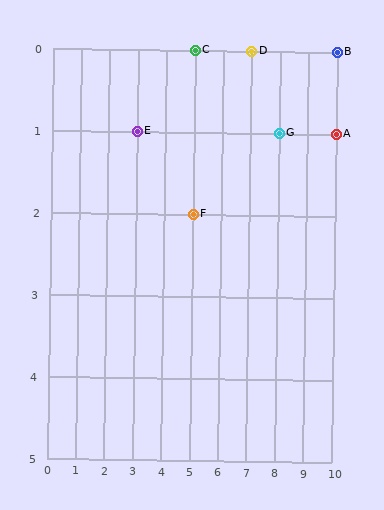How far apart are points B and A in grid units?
Points B and A are 1 row apart.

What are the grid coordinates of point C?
Point C is at grid coordinates (5, 0).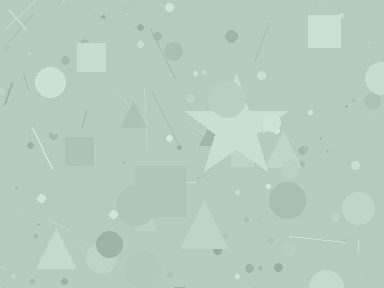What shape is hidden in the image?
A star is hidden in the image.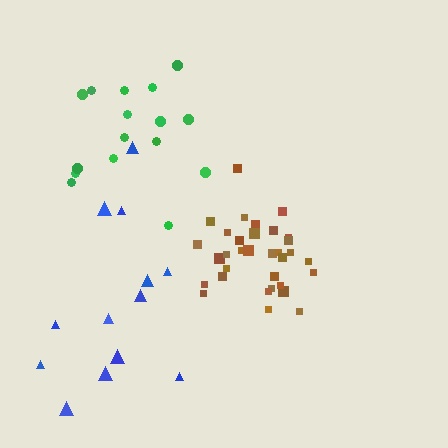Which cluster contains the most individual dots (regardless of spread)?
Brown (33).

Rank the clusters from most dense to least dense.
brown, green, blue.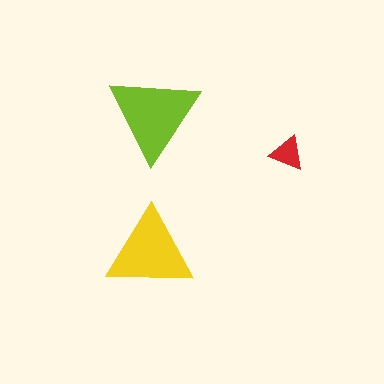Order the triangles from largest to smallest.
the lime one, the yellow one, the red one.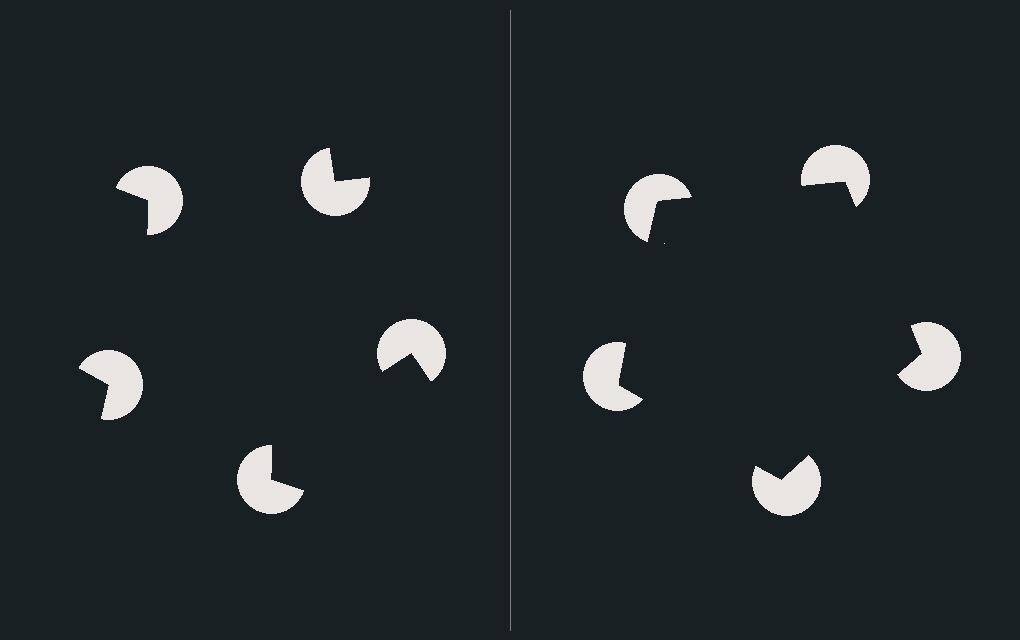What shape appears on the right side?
An illusory pentagon.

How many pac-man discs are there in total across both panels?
10 — 5 on each side.